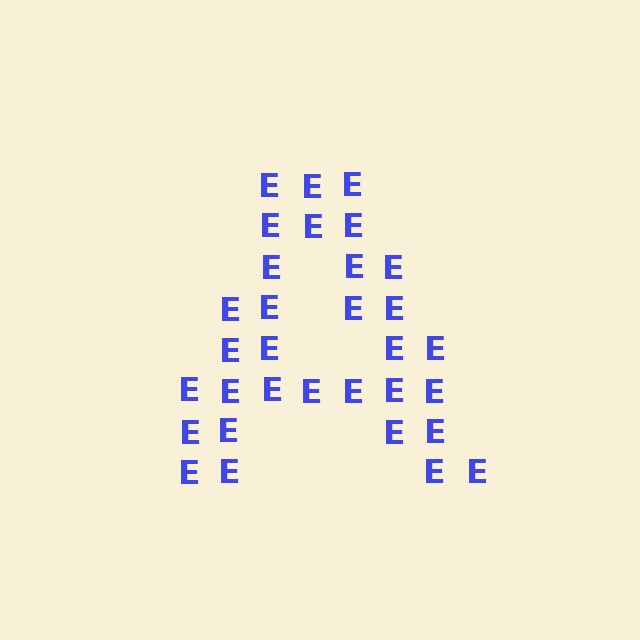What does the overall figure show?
The overall figure shows the letter A.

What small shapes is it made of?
It is made of small letter E's.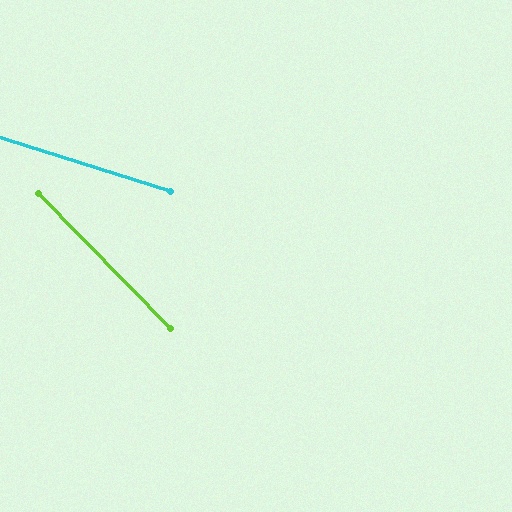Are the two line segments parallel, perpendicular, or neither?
Neither parallel nor perpendicular — they differ by about 28°.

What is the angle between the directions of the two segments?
Approximately 28 degrees.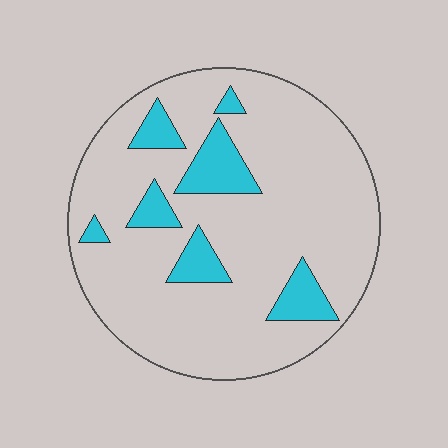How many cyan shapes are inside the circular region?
7.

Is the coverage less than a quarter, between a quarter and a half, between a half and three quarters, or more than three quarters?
Less than a quarter.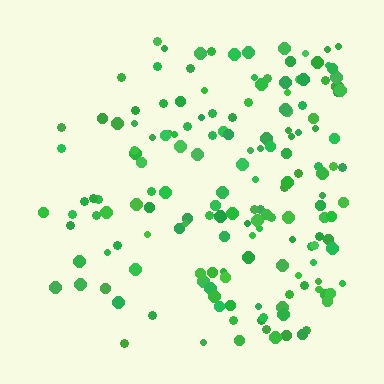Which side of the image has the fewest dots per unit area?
The left.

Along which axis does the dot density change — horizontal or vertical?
Horizontal.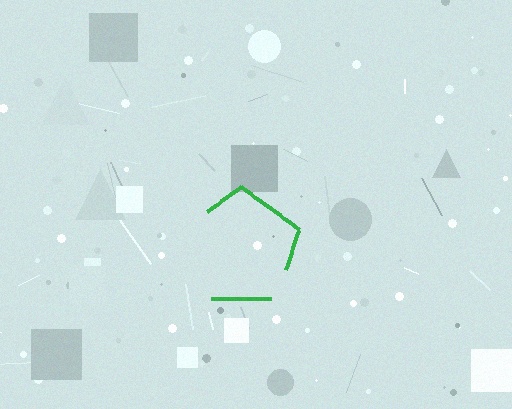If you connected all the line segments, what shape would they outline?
They would outline a pentagon.